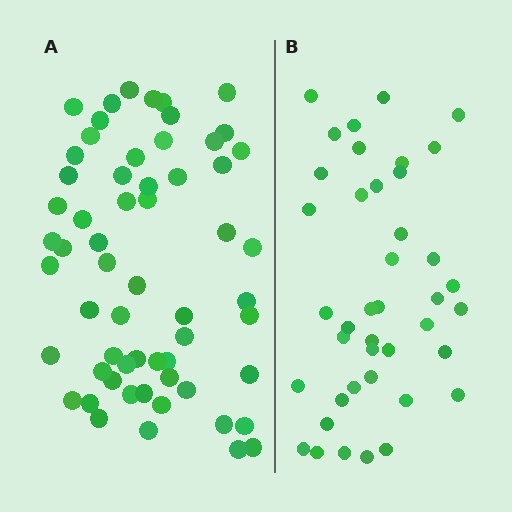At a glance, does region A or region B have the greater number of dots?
Region A (the left region) has more dots.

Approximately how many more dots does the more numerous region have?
Region A has approximately 20 more dots than region B.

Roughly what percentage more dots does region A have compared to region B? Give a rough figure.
About 45% more.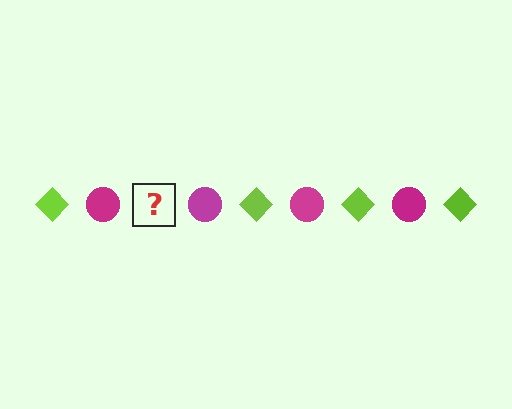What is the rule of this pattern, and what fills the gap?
The rule is that the pattern alternates between lime diamond and magenta circle. The gap should be filled with a lime diamond.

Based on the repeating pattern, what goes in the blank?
The blank should be a lime diamond.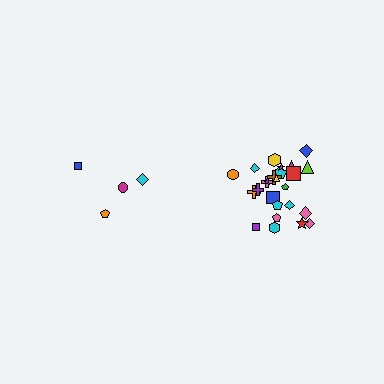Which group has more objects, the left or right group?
The right group.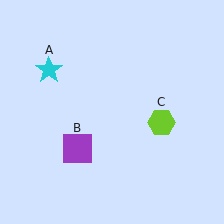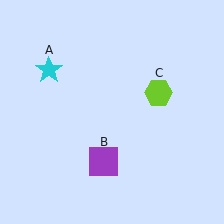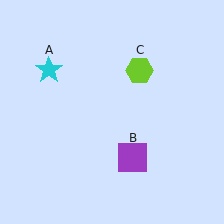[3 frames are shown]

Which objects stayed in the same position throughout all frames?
Cyan star (object A) remained stationary.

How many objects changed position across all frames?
2 objects changed position: purple square (object B), lime hexagon (object C).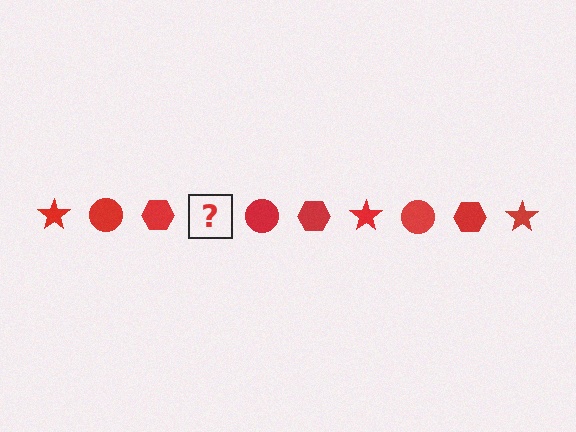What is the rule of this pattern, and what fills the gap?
The rule is that the pattern cycles through star, circle, hexagon shapes in red. The gap should be filled with a red star.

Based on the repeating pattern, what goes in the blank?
The blank should be a red star.